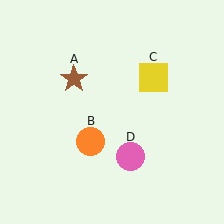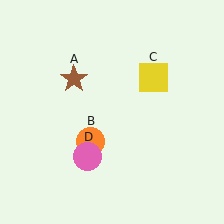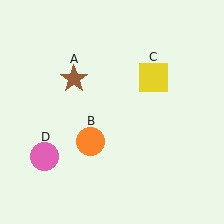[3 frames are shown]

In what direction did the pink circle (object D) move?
The pink circle (object D) moved left.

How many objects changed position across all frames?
1 object changed position: pink circle (object D).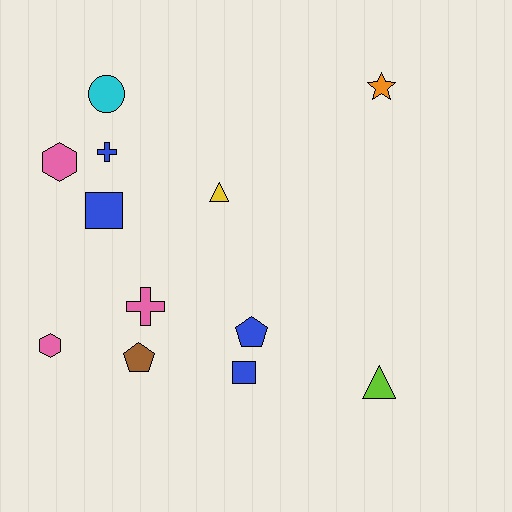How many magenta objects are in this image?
There are no magenta objects.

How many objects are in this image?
There are 12 objects.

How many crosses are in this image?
There are 2 crosses.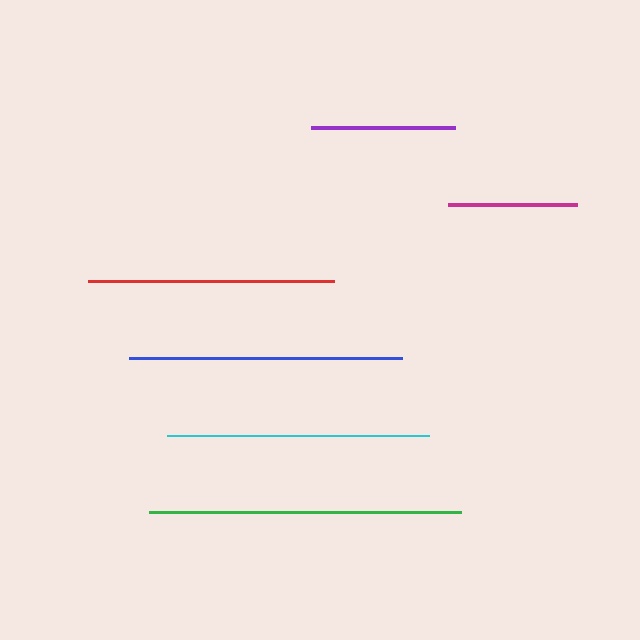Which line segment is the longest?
The green line is the longest at approximately 313 pixels.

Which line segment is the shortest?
The magenta line is the shortest at approximately 130 pixels.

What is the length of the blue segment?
The blue segment is approximately 273 pixels long.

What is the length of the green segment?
The green segment is approximately 313 pixels long.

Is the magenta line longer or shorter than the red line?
The red line is longer than the magenta line.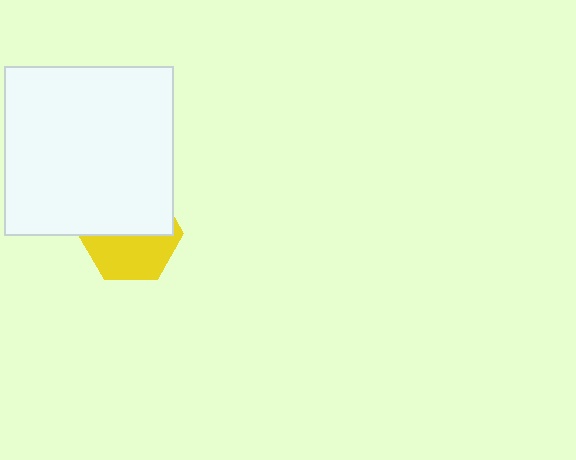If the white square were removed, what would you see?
You would see the complete yellow hexagon.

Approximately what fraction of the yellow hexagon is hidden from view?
Roughly 51% of the yellow hexagon is hidden behind the white square.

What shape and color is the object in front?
The object in front is a white square.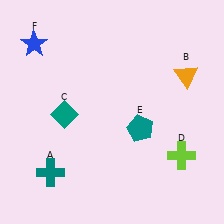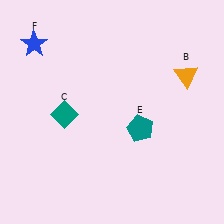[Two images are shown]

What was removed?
The lime cross (D), the teal cross (A) were removed in Image 2.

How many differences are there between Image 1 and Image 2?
There are 2 differences between the two images.